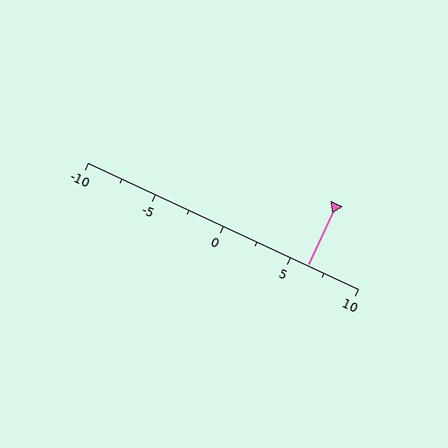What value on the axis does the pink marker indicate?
The marker indicates approximately 6.2.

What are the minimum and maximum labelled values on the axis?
The axis runs from -10 to 10.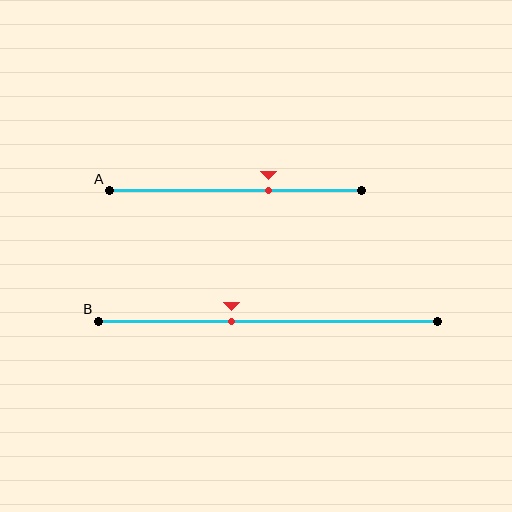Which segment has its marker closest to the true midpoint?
Segment B has its marker closest to the true midpoint.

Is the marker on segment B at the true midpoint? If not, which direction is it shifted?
No, the marker on segment B is shifted to the left by about 11% of the segment length.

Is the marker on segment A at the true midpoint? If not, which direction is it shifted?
No, the marker on segment A is shifted to the right by about 13% of the segment length.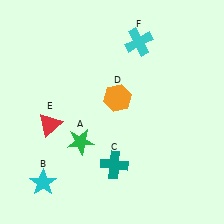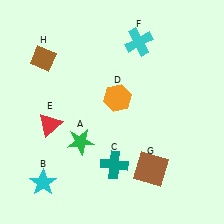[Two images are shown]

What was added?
A brown square (G), a brown diamond (H) were added in Image 2.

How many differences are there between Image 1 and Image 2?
There are 2 differences between the two images.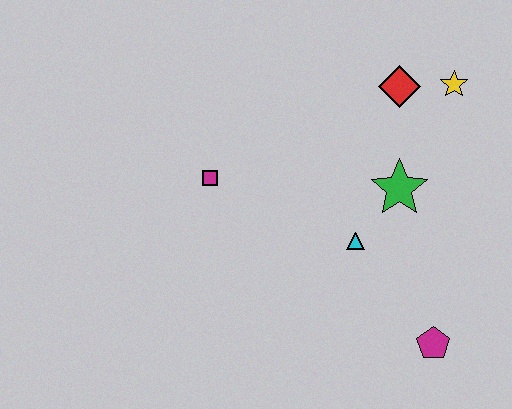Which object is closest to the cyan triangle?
The green star is closest to the cyan triangle.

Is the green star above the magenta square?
No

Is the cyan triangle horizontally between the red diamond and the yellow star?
No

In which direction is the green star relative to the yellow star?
The green star is below the yellow star.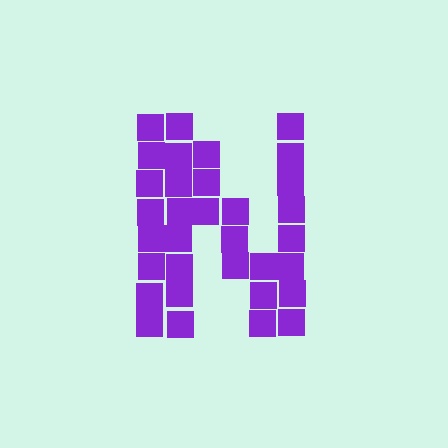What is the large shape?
The large shape is the letter N.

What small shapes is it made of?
It is made of small squares.